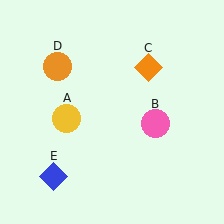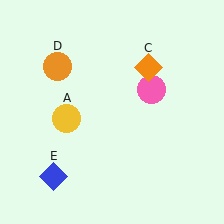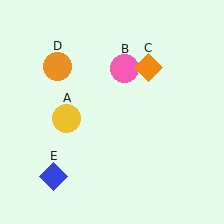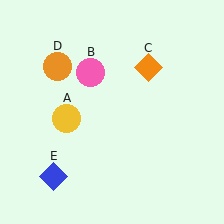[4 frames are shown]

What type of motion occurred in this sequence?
The pink circle (object B) rotated counterclockwise around the center of the scene.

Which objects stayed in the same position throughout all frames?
Yellow circle (object A) and orange diamond (object C) and orange circle (object D) and blue diamond (object E) remained stationary.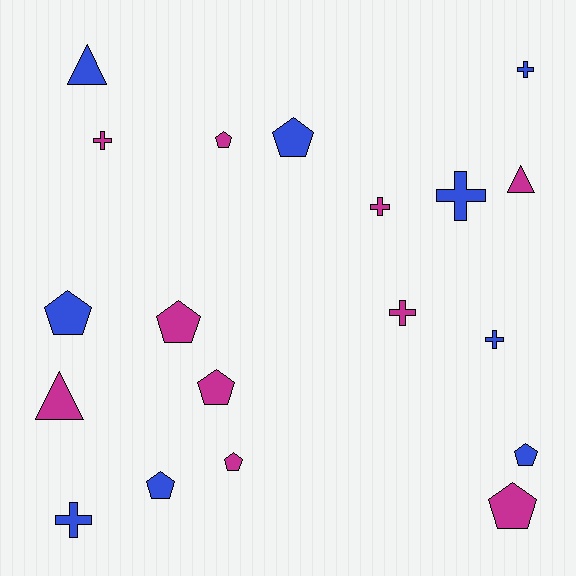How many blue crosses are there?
There are 4 blue crosses.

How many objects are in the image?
There are 19 objects.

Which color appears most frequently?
Magenta, with 10 objects.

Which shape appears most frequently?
Pentagon, with 9 objects.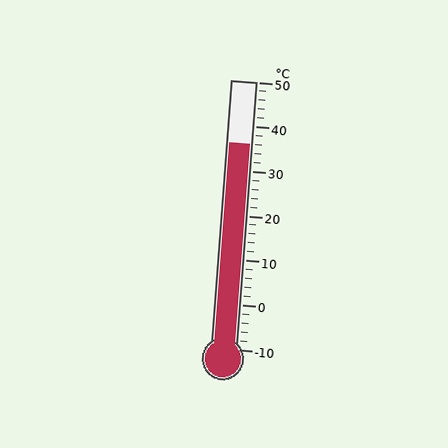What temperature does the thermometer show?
The thermometer shows approximately 36°C.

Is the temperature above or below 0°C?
The temperature is above 0°C.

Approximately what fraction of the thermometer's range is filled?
The thermometer is filled to approximately 75% of its range.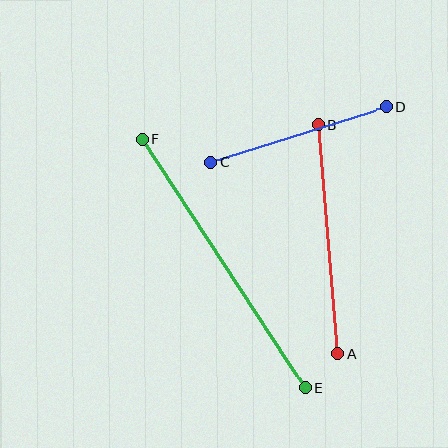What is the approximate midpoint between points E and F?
The midpoint is at approximately (223, 263) pixels.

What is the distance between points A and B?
The distance is approximately 230 pixels.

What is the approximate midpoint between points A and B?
The midpoint is at approximately (328, 239) pixels.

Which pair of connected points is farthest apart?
Points E and F are farthest apart.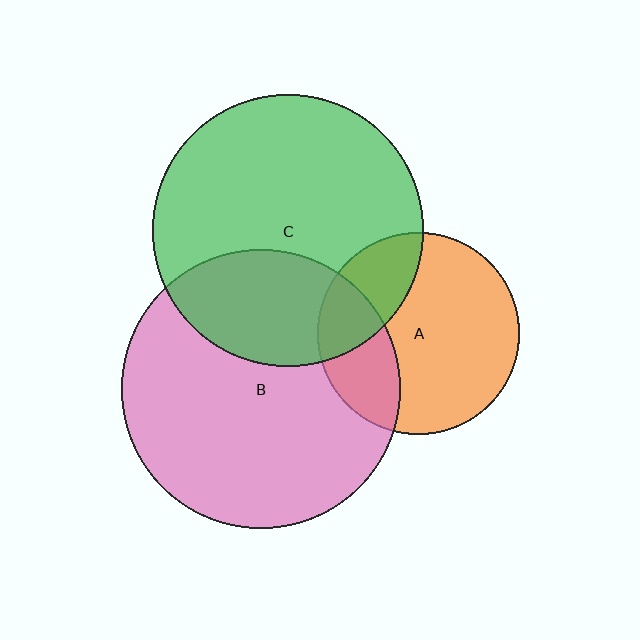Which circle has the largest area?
Circle B (pink).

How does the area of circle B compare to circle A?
Approximately 1.9 times.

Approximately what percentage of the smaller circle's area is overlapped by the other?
Approximately 25%.